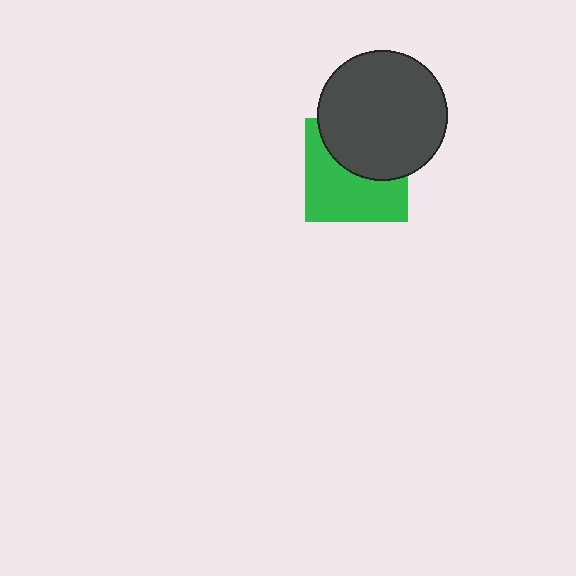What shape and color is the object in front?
The object in front is a dark gray circle.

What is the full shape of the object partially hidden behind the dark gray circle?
The partially hidden object is a green square.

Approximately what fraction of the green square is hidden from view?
Roughly 45% of the green square is hidden behind the dark gray circle.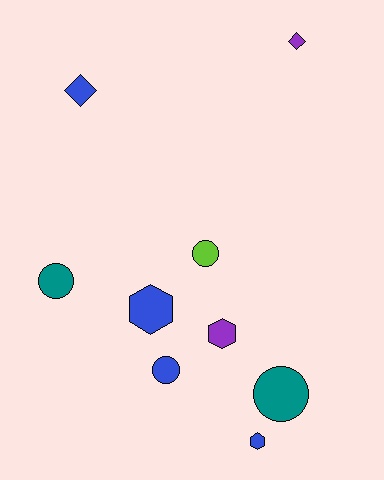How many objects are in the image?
There are 9 objects.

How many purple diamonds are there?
There is 1 purple diamond.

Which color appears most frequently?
Blue, with 4 objects.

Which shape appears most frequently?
Circle, with 4 objects.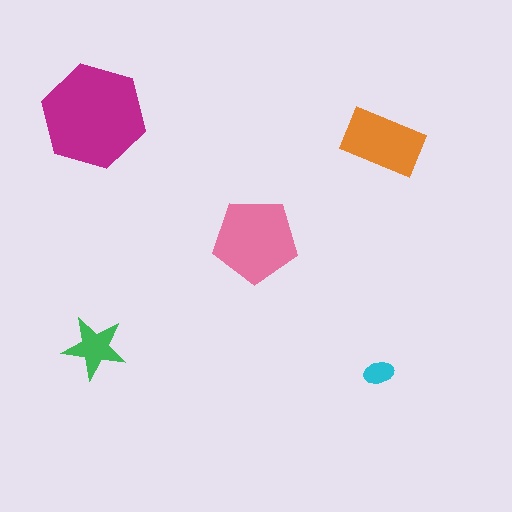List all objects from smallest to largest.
The cyan ellipse, the green star, the orange rectangle, the pink pentagon, the magenta hexagon.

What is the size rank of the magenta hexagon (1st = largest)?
1st.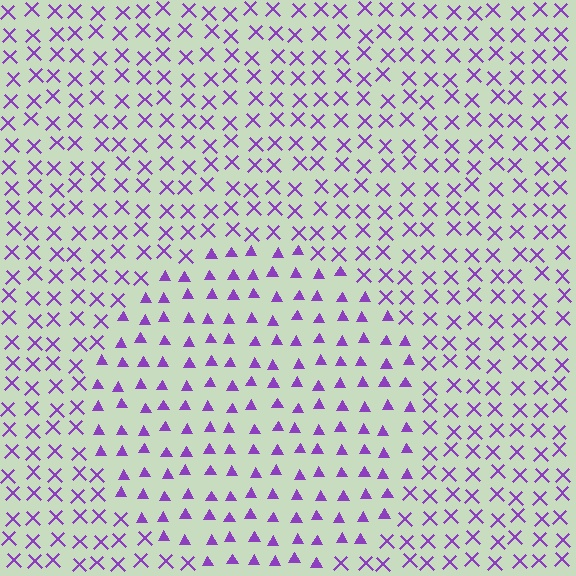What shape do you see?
I see a circle.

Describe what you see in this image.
The image is filled with small purple elements arranged in a uniform grid. A circle-shaped region contains triangles, while the surrounding area contains X marks. The boundary is defined purely by the change in element shape.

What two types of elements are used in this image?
The image uses triangles inside the circle region and X marks outside it.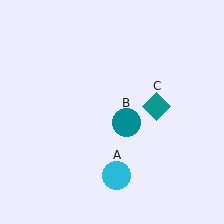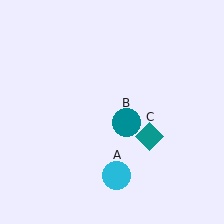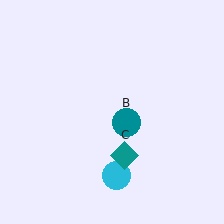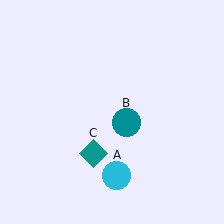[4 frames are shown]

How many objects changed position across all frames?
1 object changed position: teal diamond (object C).